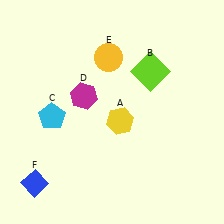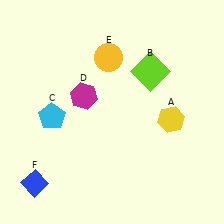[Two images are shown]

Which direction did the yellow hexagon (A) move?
The yellow hexagon (A) moved right.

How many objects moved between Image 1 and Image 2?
1 object moved between the two images.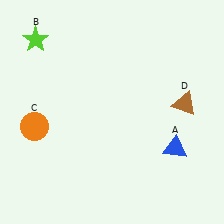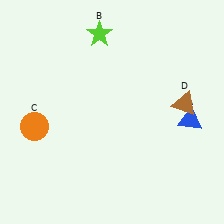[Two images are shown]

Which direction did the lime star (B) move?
The lime star (B) moved right.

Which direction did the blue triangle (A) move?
The blue triangle (A) moved up.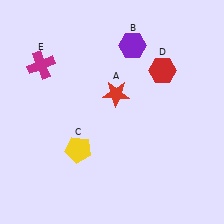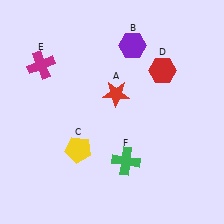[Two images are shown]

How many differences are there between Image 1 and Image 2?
There is 1 difference between the two images.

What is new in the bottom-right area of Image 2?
A green cross (F) was added in the bottom-right area of Image 2.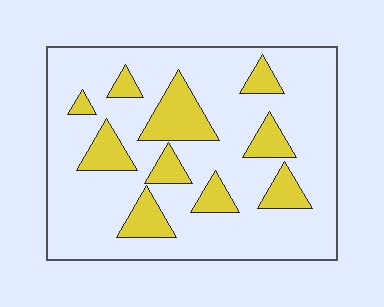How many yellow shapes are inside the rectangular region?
10.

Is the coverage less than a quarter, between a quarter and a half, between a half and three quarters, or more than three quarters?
Less than a quarter.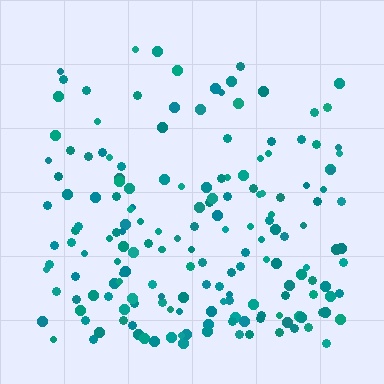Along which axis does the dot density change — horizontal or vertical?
Vertical.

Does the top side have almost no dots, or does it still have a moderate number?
Still a moderate number, just noticeably fewer than the bottom.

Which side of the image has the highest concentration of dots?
The bottom.